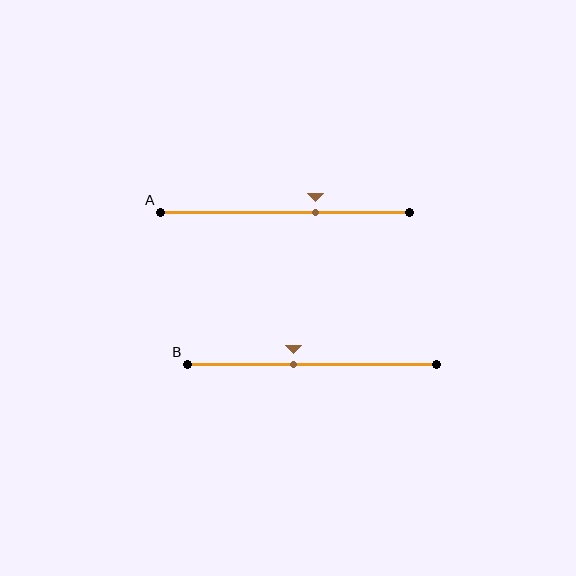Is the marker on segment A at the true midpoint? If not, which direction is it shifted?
No, the marker on segment A is shifted to the right by about 12% of the segment length.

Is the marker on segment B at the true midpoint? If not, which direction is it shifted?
No, the marker on segment B is shifted to the left by about 7% of the segment length.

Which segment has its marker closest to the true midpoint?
Segment B has its marker closest to the true midpoint.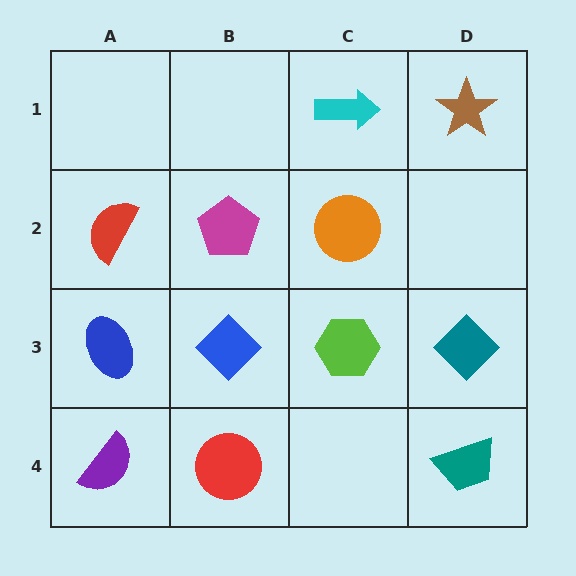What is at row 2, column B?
A magenta pentagon.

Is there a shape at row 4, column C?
No, that cell is empty.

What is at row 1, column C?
A cyan arrow.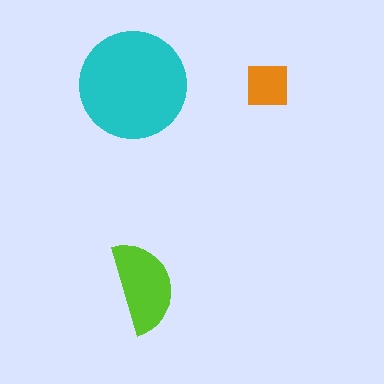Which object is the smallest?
The orange square.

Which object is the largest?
The cyan circle.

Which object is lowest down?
The lime semicircle is bottommost.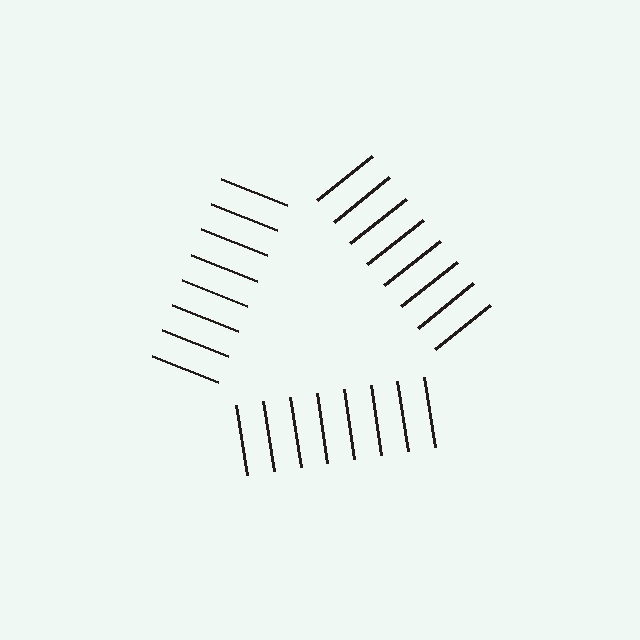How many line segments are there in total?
24 — 8 along each of the 3 edges.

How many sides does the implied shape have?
3 sides — the line-ends trace a triangle.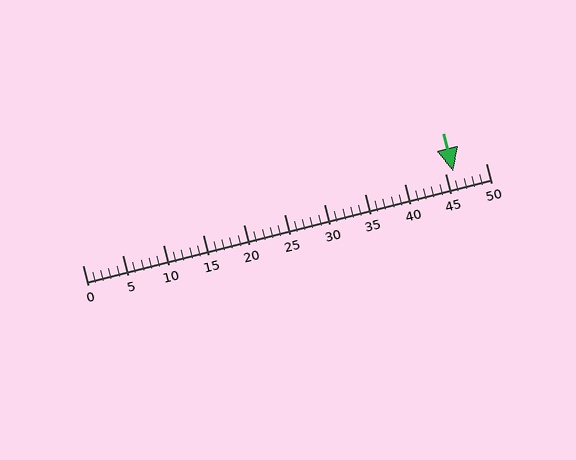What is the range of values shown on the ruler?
The ruler shows values from 0 to 50.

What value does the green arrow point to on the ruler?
The green arrow points to approximately 46.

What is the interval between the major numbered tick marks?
The major tick marks are spaced 5 units apart.